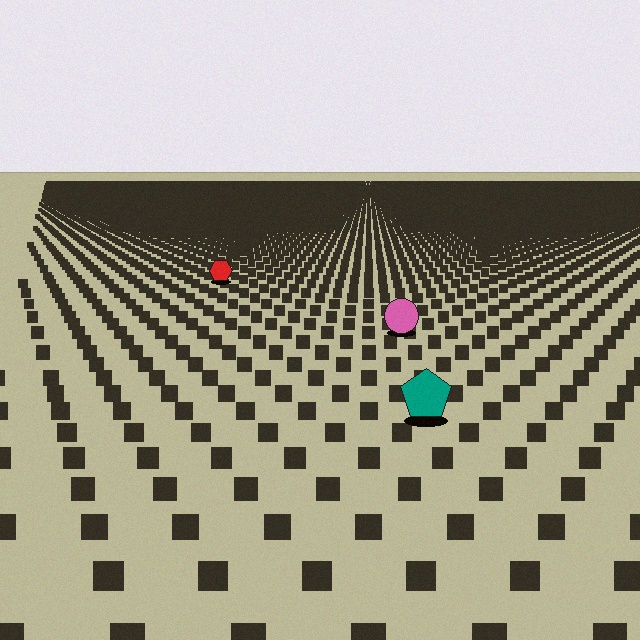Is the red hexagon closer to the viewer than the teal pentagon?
No. The teal pentagon is closer — you can tell from the texture gradient: the ground texture is coarser near it.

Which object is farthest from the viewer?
The red hexagon is farthest from the viewer. It appears smaller and the ground texture around it is denser.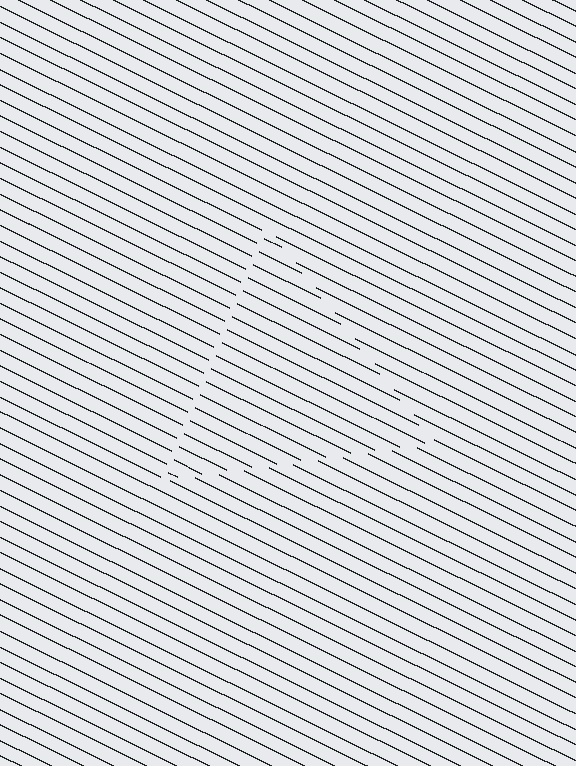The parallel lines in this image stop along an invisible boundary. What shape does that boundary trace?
An illusory triangle. The interior of the shape contains the same grating, shifted by half a period — the contour is defined by the phase discontinuity where line-ends from the inner and outer gratings abut.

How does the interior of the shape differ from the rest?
The interior of the shape contains the same grating, shifted by half a period — the contour is defined by the phase discontinuity where line-ends from the inner and outer gratings abut.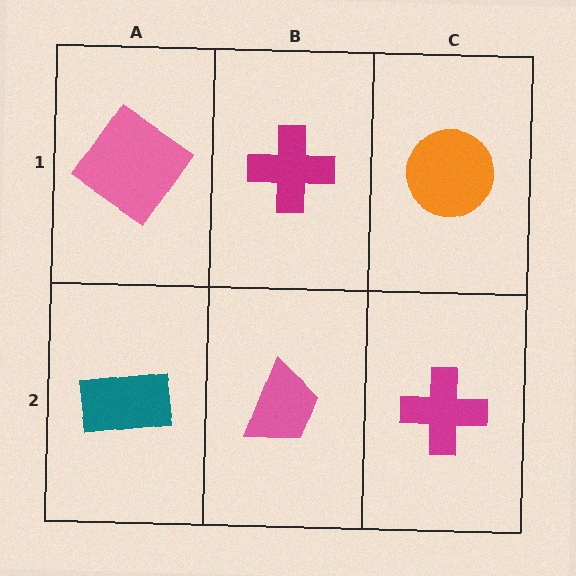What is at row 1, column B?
A magenta cross.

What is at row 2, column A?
A teal rectangle.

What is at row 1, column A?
A pink diamond.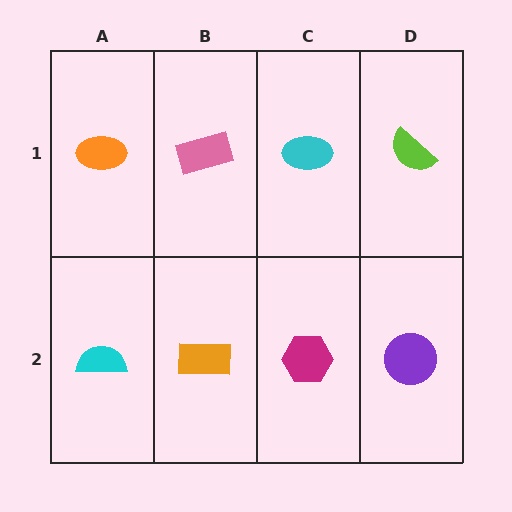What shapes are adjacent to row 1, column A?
A cyan semicircle (row 2, column A), a pink rectangle (row 1, column B).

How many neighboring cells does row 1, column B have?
3.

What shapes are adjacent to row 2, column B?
A pink rectangle (row 1, column B), a cyan semicircle (row 2, column A), a magenta hexagon (row 2, column C).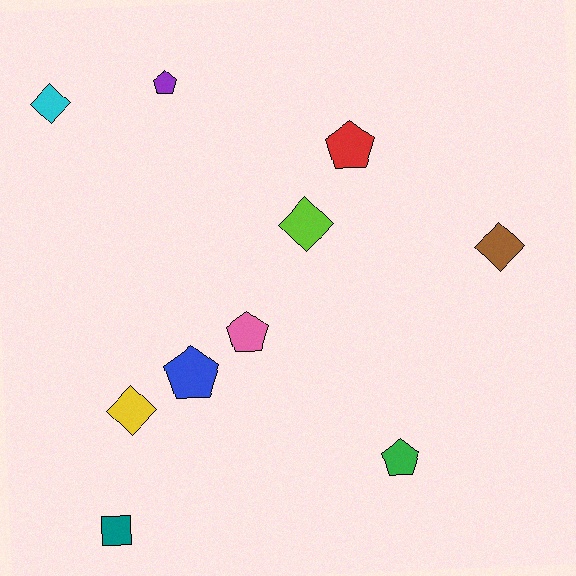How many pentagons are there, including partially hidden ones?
There are 5 pentagons.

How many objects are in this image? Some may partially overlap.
There are 10 objects.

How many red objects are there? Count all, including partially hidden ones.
There is 1 red object.